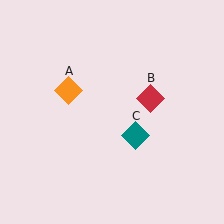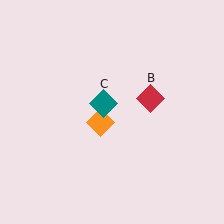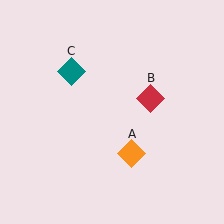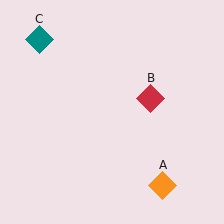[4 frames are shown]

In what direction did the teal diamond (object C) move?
The teal diamond (object C) moved up and to the left.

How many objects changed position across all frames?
2 objects changed position: orange diamond (object A), teal diamond (object C).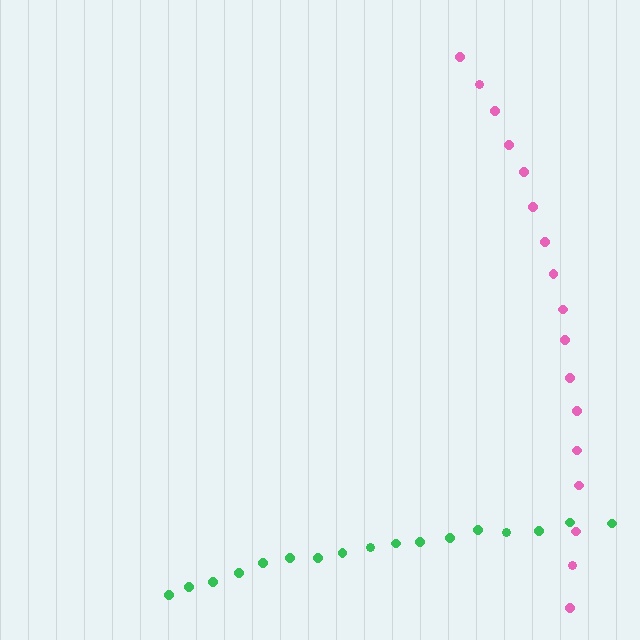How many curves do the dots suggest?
There are 2 distinct paths.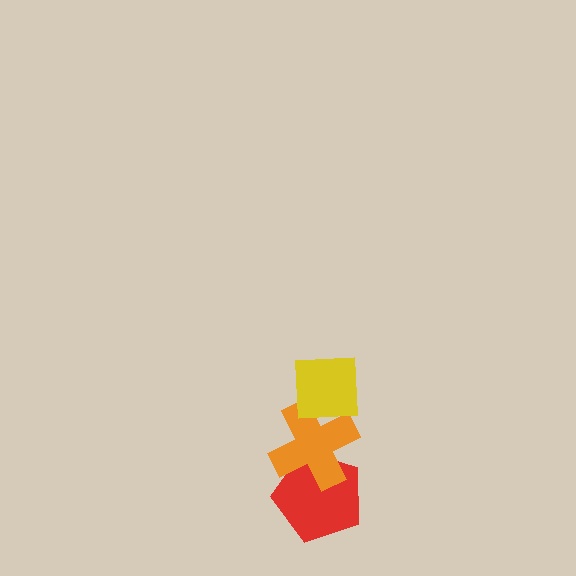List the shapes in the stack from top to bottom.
From top to bottom: the yellow square, the orange cross, the red pentagon.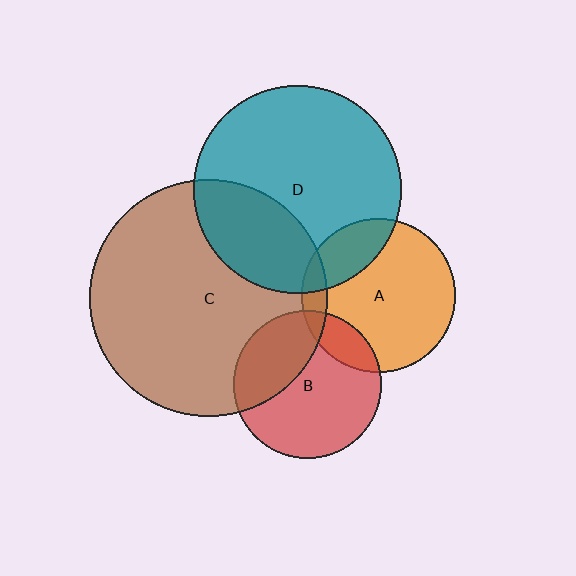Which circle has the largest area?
Circle C (brown).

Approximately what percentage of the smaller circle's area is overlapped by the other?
Approximately 10%.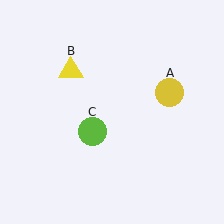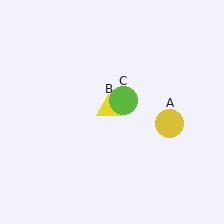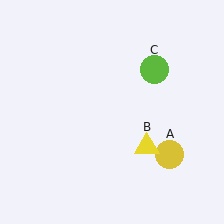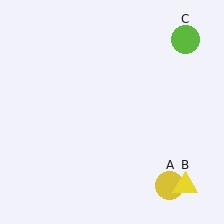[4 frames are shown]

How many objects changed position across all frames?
3 objects changed position: yellow circle (object A), yellow triangle (object B), lime circle (object C).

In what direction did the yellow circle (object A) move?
The yellow circle (object A) moved down.